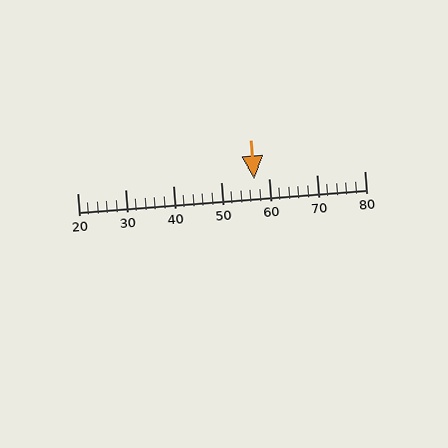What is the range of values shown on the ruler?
The ruler shows values from 20 to 80.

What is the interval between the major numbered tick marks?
The major tick marks are spaced 10 units apart.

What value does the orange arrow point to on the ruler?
The orange arrow points to approximately 57.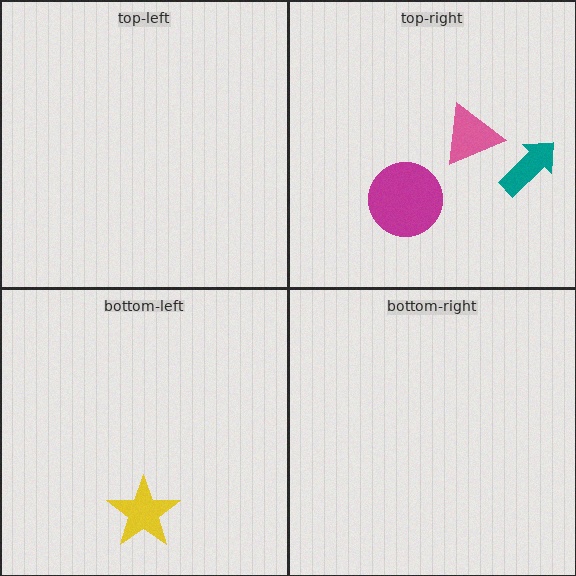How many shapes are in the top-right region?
3.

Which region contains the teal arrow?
The top-right region.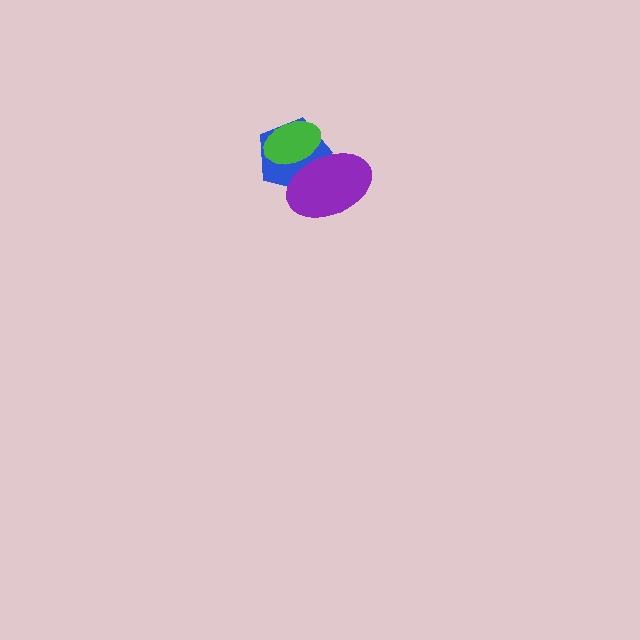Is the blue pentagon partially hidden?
Yes, it is partially covered by another shape.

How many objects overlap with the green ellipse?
2 objects overlap with the green ellipse.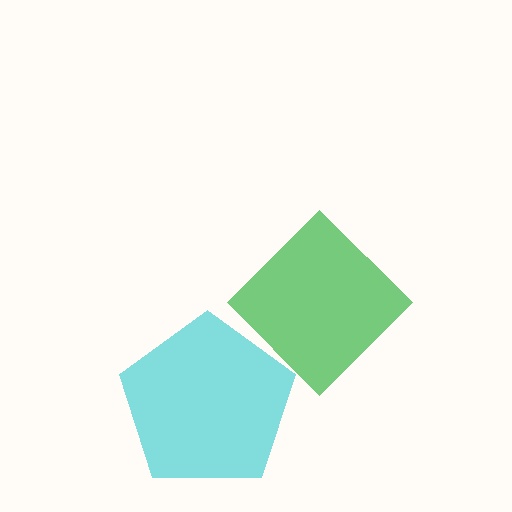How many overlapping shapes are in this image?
There are 2 overlapping shapes in the image.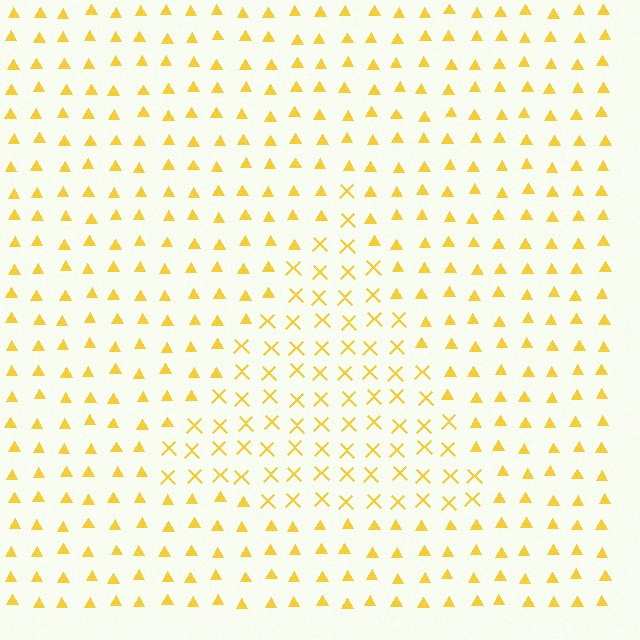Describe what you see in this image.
The image is filled with small yellow elements arranged in a uniform grid. A triangle-shaped region contains X marks, while the surrounding area contains triangles. The boundary is defined purely by the change in element shape.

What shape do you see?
I see a triangle.